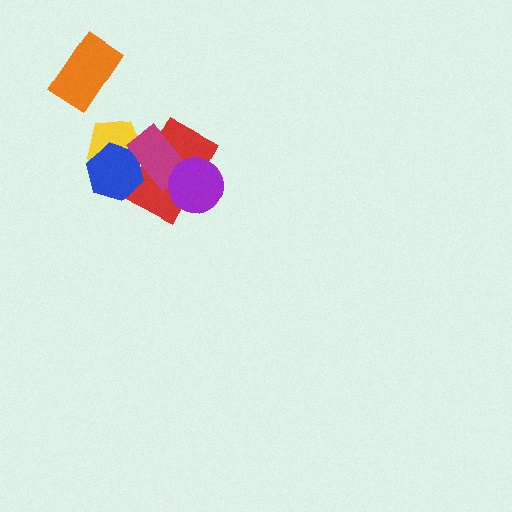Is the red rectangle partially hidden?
Yes, it is partially covered by another shape.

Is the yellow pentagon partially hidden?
Yes, it is partially covered by another shape.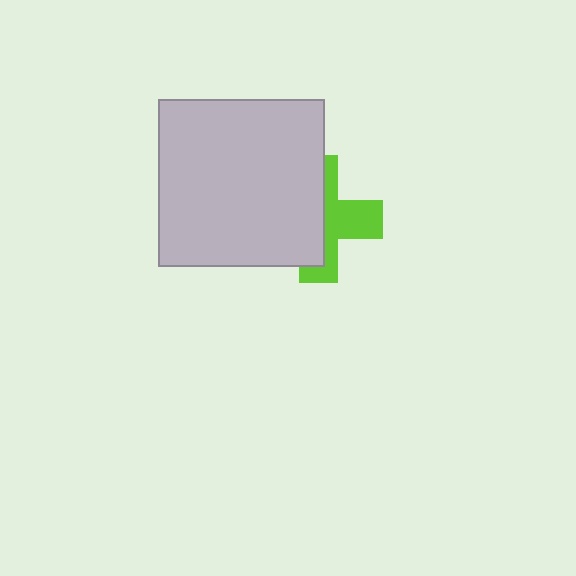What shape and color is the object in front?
The object in front is a light gray square.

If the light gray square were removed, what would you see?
You would see the complete lime cross.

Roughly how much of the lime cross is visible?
A small part of it is visible (roughly 45%).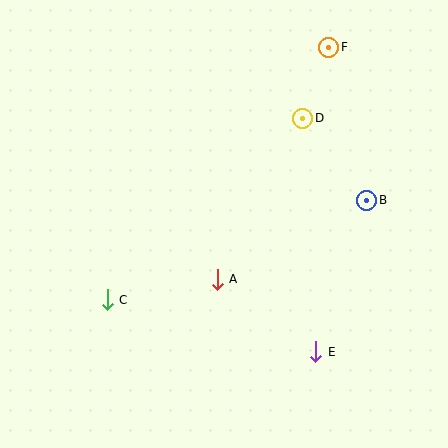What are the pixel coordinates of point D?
Point D is at (303, 118).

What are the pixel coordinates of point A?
Point A is at (217, 279).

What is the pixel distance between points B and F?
The distance between B and F is 158 pixels.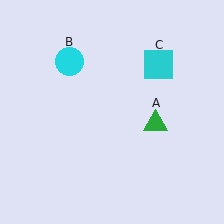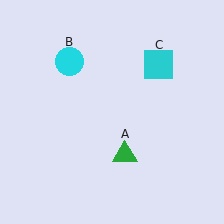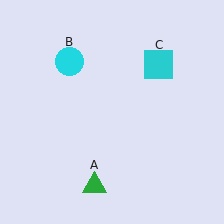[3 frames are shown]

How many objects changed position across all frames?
1 object changed position: green triangle (object A).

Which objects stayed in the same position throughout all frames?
Cyan circle (object B) and cyan square (object C) remained stationary.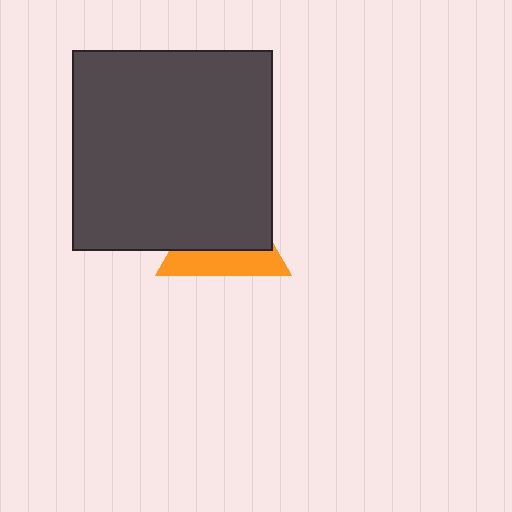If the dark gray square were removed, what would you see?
You would see the complete orange triangle.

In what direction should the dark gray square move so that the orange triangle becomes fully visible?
The dark gray square should move up. That is the shortest direction to clear the overlap and leave the orange triangle fully visible.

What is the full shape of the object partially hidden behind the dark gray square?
The partially hidden object is an orange triangle.